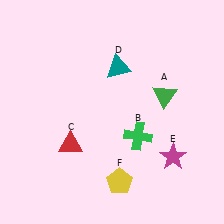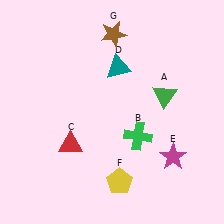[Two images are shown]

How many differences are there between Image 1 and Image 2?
There is 1 difference between the two images.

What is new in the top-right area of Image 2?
A brown star (G) was added in the top-right area of Image 2.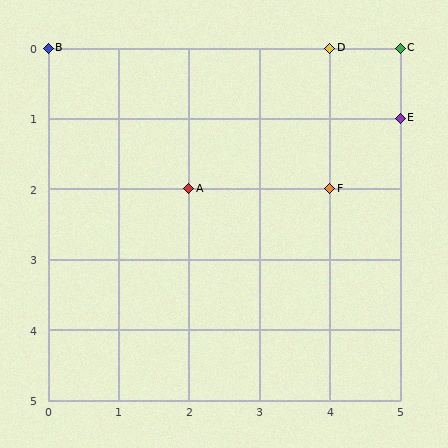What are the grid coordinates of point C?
Point C is at grid coordinates (5, 0).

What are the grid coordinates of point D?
Point D is at grid coordinates (4, 0).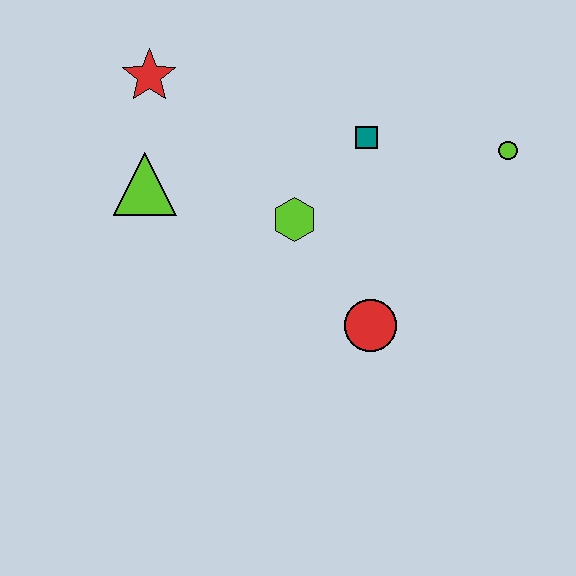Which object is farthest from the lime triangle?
The lime circle is farthest from the lime triangle.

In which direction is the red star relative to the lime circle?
The red star is to the left of the lime circle.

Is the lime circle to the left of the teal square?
No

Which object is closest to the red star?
The lime triangle is closest to the red star.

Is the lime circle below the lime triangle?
No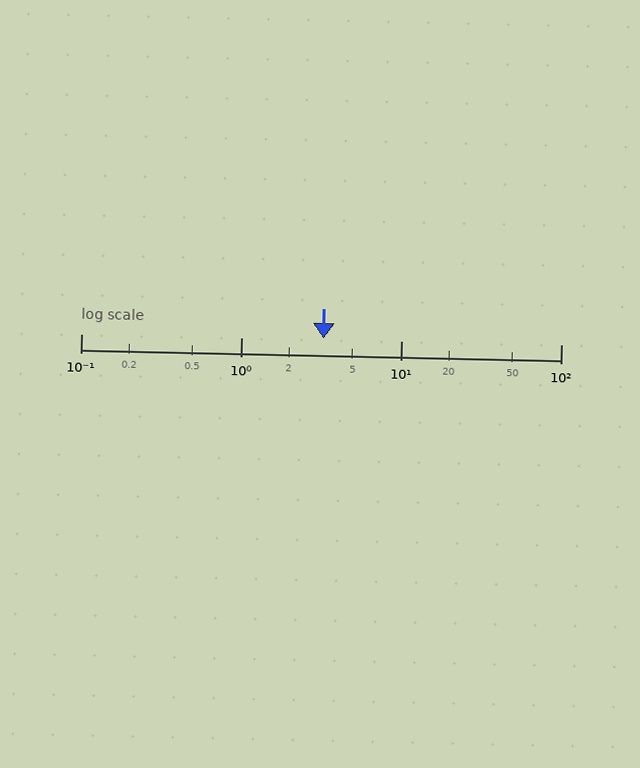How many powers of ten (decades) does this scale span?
The scale spans 3 decades, from 0.1 to 100.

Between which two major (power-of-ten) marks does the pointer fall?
The pointer is between 1 and 10.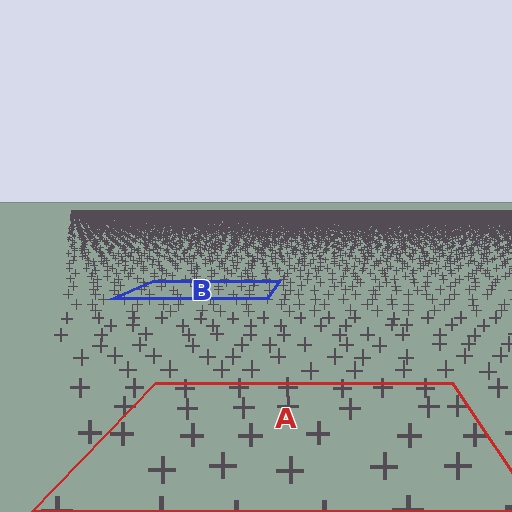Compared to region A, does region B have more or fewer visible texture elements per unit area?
Region B has more texture elements per unit area — they are packed more densely because it is farther away.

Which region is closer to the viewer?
Region A is closer. The texture elements there are larger and more spread out.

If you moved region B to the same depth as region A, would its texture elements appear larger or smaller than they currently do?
They would appear larger. At a closer depth, the same texture elements are projected at a bigger on-screen size.